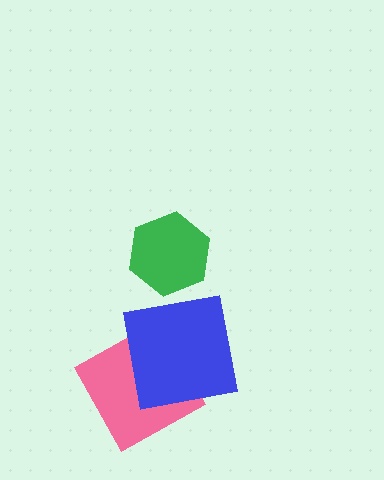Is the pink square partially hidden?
Yes, it is partially covered by another shape.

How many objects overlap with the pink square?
1 object overlaps with the pink square.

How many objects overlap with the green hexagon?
0 objects overlap with the green hexagon.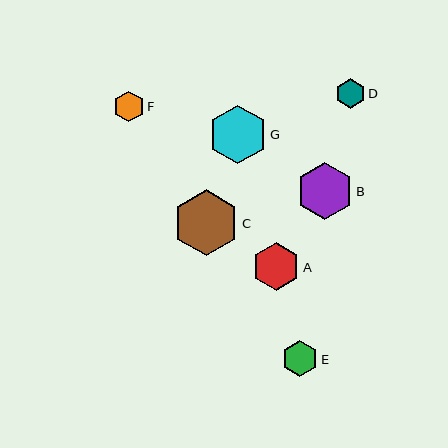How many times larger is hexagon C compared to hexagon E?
Hexagon C is approximately 1.8 times the size of hexagon E.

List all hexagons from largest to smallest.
From largest to smallest: C, G, B, A, E, F, D.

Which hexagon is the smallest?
Hexagon D is the smallest with a size of approximately 29 pixels.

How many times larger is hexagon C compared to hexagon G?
Hexagon C is approximately 1.1 times the size of hexagon G.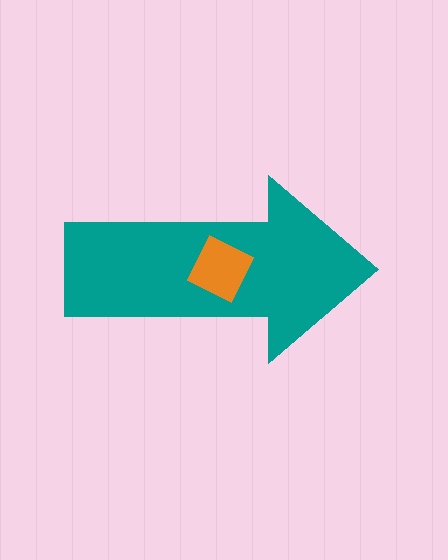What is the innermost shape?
The orange diamond.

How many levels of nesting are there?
2.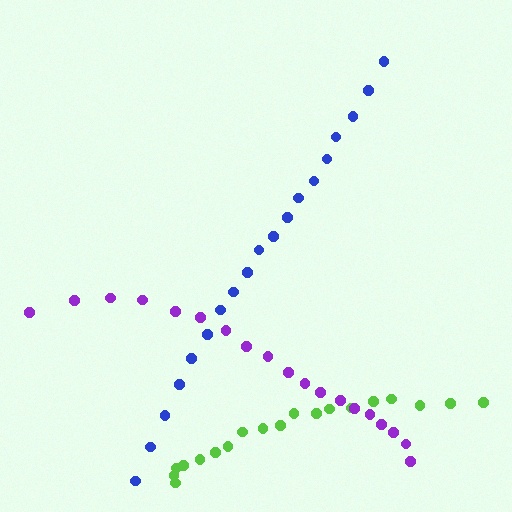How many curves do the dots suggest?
There are 3 distinct paths.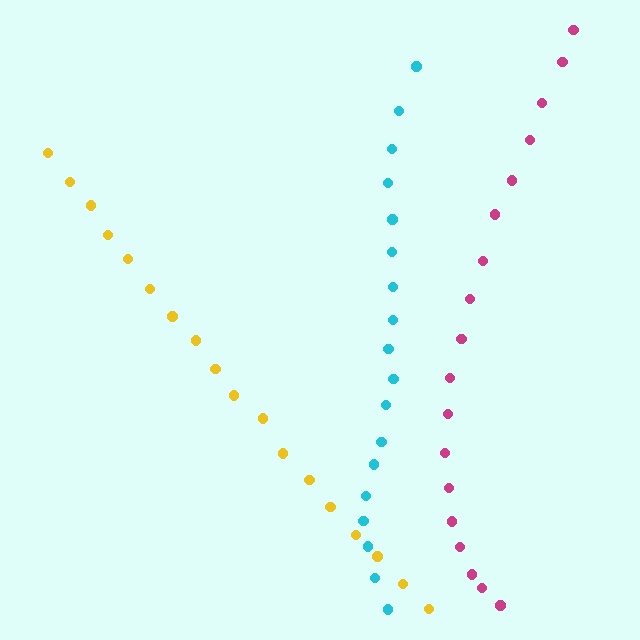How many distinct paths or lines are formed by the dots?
There are 3 distinct paths.